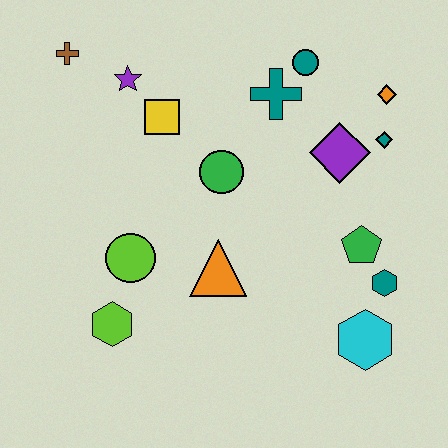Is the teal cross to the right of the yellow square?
Yes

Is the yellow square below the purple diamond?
No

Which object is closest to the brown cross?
The purple star is closest to the brown cross.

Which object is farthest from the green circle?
The cyan hexagon is farthest from the green circle.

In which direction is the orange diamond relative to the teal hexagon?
The orange diamond is above the teal hexagon.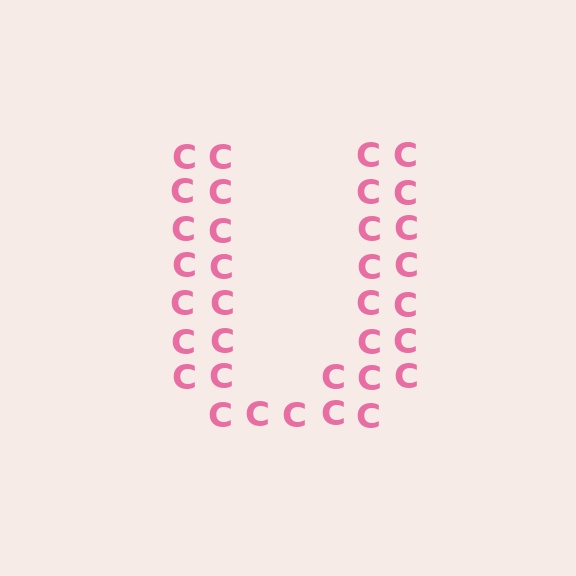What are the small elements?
The small elements are letter C's.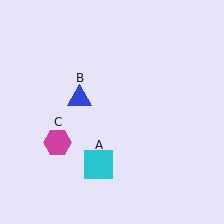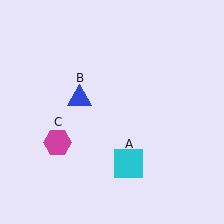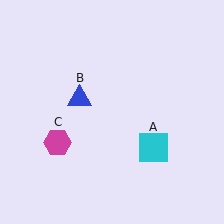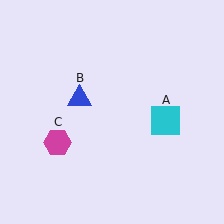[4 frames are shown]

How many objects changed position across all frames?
1 object changed position: cyan square (object A).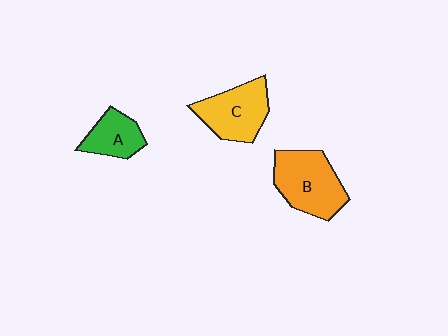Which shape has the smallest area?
Shape A (green).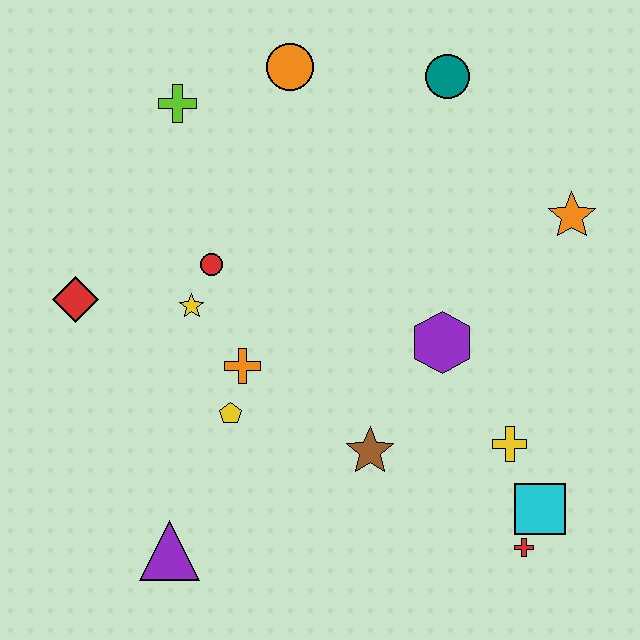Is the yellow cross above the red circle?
No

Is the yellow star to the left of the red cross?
Yes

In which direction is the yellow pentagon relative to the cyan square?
The yellow pentagon is to the left of the cyan square.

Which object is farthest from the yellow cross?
The lime cross is farthest from the yellow cross.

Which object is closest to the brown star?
The purple hexagon is closest to the brown star.